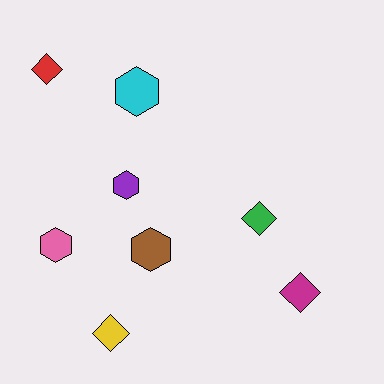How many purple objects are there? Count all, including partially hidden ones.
There is 1 purple object.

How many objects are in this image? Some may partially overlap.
There are 8 objects.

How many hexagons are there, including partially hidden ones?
There are 4 hexagons.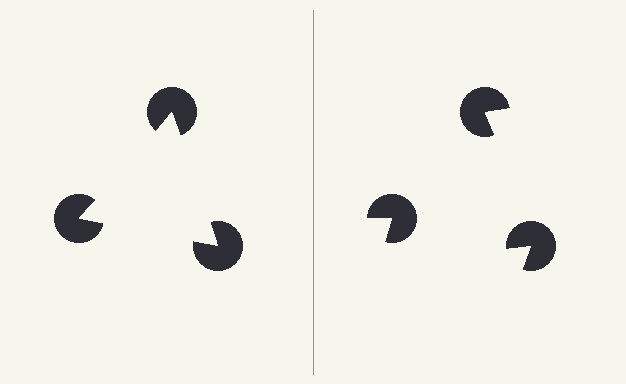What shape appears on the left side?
An illusory triangle.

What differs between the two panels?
The pac-man discs are positioned identically on both sides; only the wedge orientations differ. On the left they align to a triangle; on the right they are misaligned.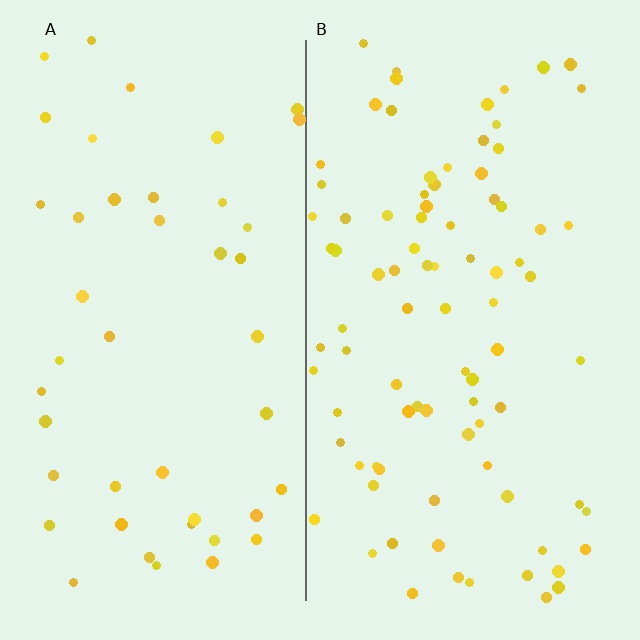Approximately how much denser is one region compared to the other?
Approximately 2.0× — region B over region A.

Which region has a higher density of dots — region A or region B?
B (the right).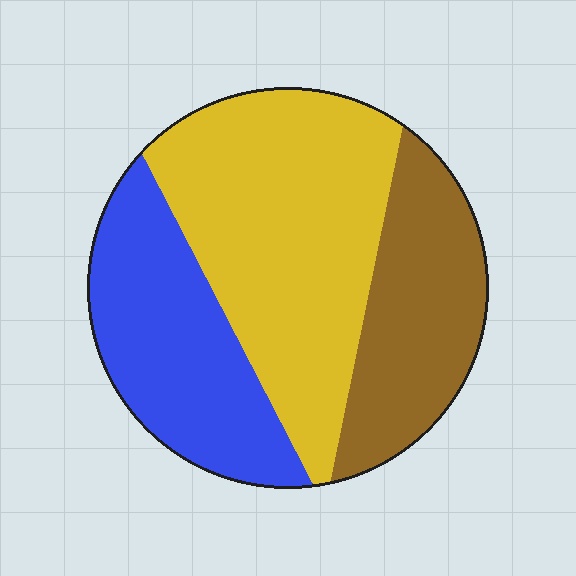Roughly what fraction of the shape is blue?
Blue covers about 30% of the shape.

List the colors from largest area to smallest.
From largest to smallest: yellow, blue, brown.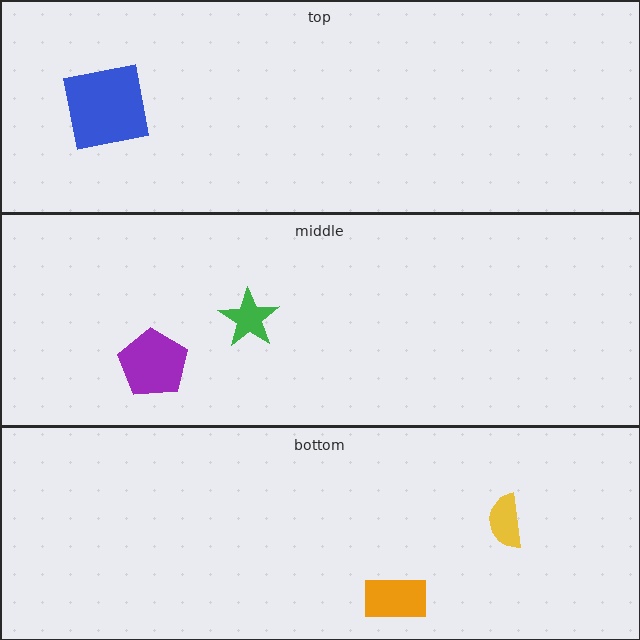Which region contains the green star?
The middle region.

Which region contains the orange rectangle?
The bottom region.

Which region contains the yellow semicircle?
The bottom region.